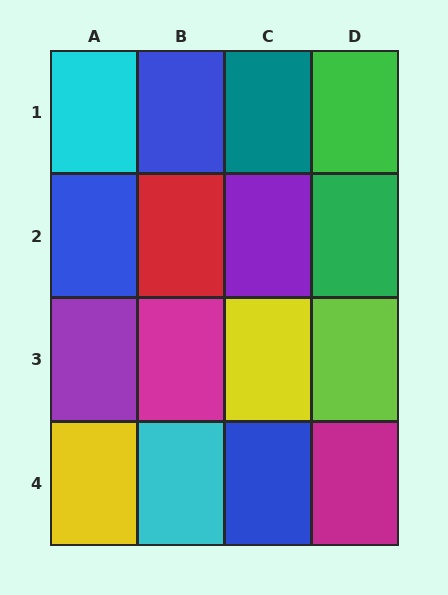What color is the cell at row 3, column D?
Lime.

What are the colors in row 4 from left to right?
Yellow, cyan, blue, magenta.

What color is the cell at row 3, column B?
Magenta.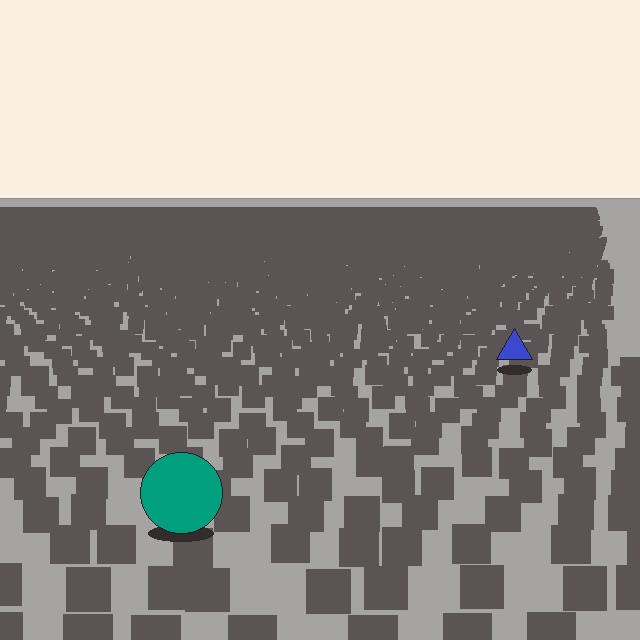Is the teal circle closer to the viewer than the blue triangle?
Yes. The teal circle is closer — you can tell from the texture gradient: the ground texture is coarser near it.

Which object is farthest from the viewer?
The blue triangle is farthest from the viewer. It appears smaller and the ground texture around it is denser.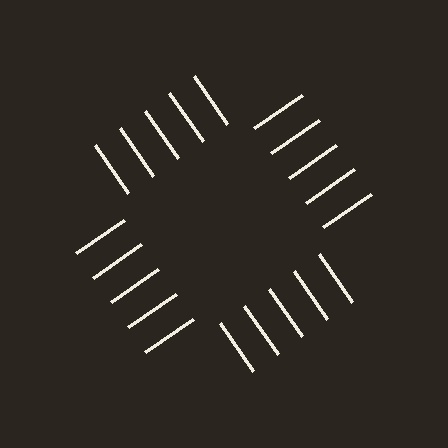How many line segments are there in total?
20 — 5 along each of the 4 edges.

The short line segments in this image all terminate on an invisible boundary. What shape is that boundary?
An illusory square — the line segments terminate on its edges but no continuous stroke is drawn.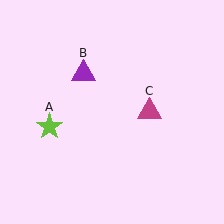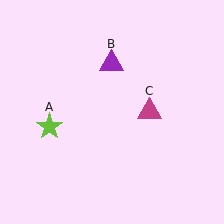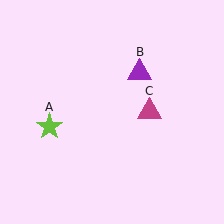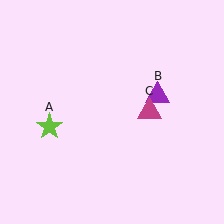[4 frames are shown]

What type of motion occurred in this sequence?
The purple triangle (object B) rotated clockwise around the center of the scene.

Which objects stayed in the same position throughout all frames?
Lime star (object A) and magenta triangle (object C) remained stationary.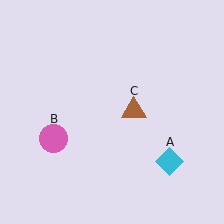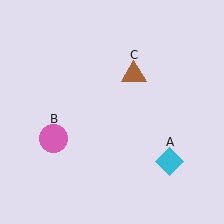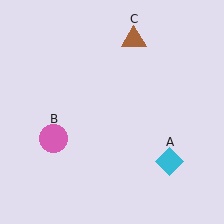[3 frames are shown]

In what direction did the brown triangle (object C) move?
The brown triangle (object C) moved up.